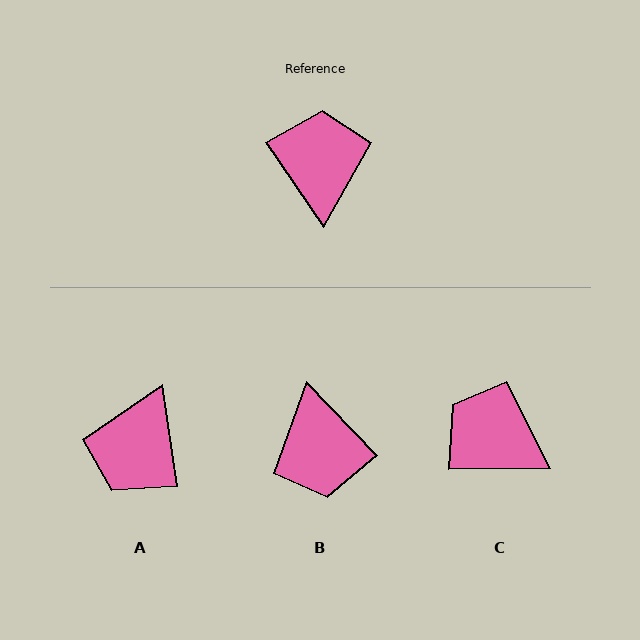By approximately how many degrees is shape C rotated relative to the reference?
Approximately 57 degrees counter-clockwise.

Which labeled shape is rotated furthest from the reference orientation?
B, about 170 degrees away.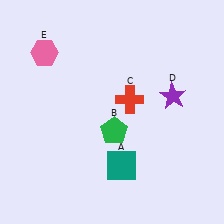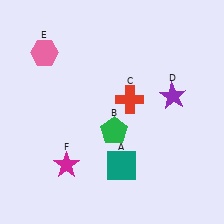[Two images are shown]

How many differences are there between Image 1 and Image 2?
There is 1 difference between the two images.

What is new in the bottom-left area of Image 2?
A magenta star (F) was added in the bottom-left area of Image 2.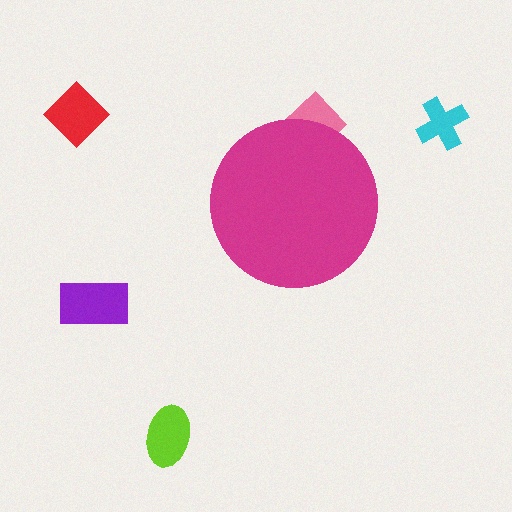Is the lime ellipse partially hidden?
No, the lime ellipse is fully visible.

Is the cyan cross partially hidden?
No, the cyan cross is fully visible.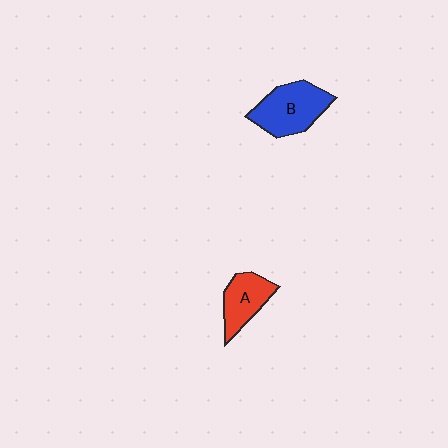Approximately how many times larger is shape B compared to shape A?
Approximately 1.4 times.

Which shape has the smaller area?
Shape A (red).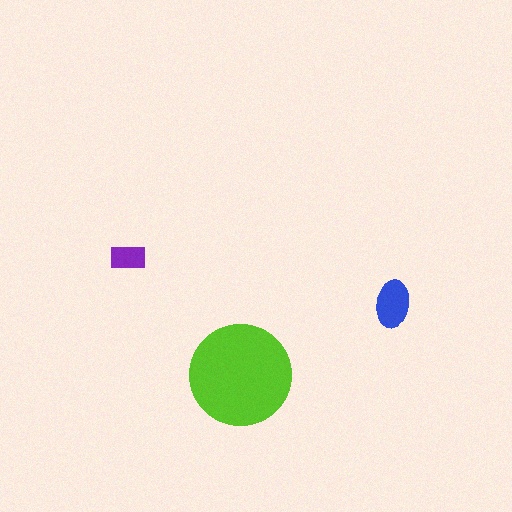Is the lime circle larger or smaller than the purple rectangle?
Larger.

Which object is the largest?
The lime circle.